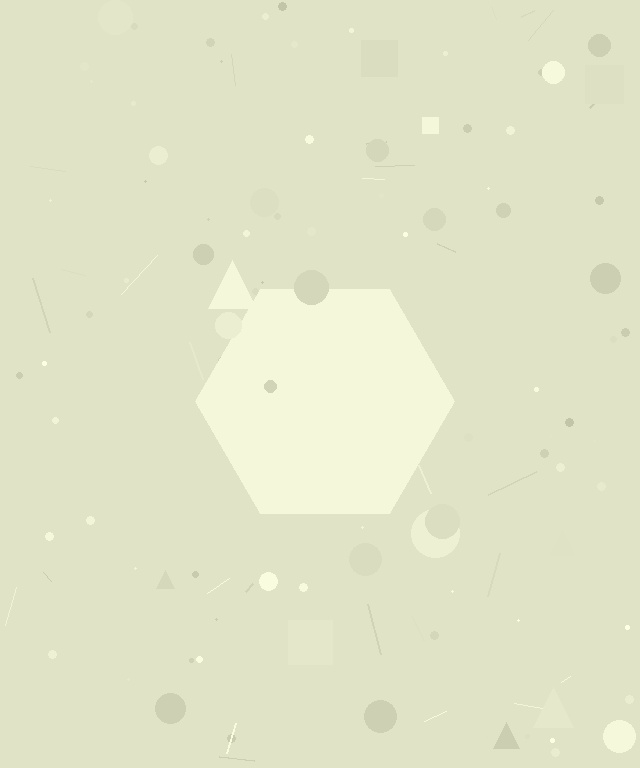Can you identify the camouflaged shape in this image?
The camouflaged shape is a hexagon.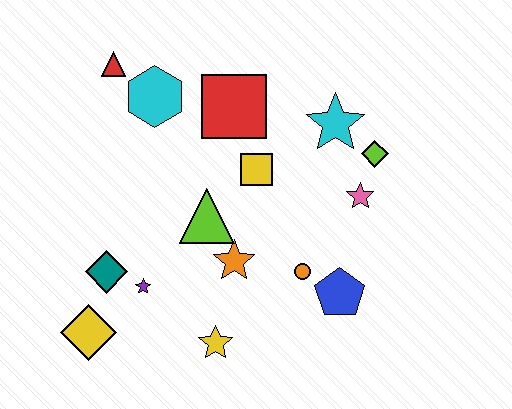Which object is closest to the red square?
The yellow square is closest to the red square.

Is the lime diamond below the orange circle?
No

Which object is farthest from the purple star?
The lime diamond is farthest from the purple star.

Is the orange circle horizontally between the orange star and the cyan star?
Yes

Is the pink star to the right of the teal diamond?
Yes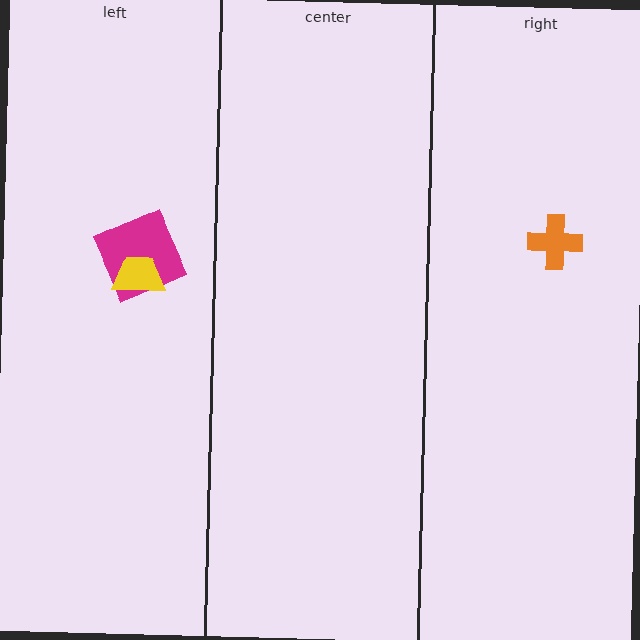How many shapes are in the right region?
1.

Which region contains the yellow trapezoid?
The left region.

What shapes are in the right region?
The orange cross.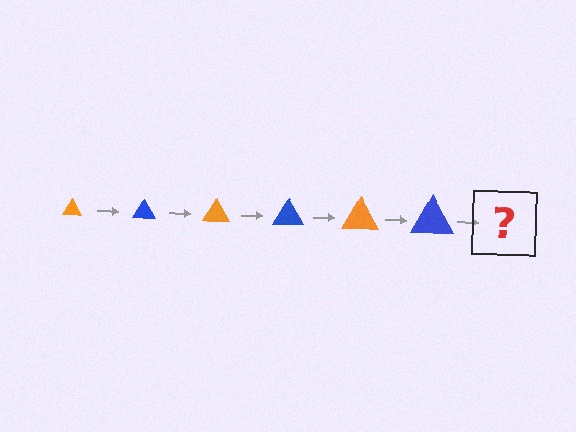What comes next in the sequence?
The next element should be an orange triangle, larger than the previous one.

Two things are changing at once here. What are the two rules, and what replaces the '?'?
The two rules are that the triangle grows larger each step and the color cycles through orange and blue. The '?' should be an orange triangle, larger than the previous one.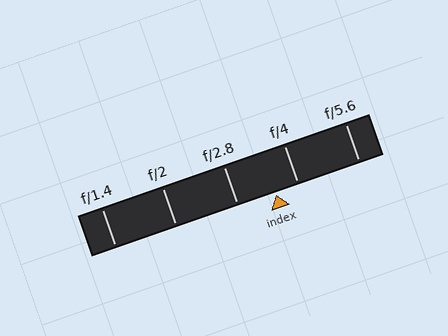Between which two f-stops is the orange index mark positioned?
The index mark is between f/2.8 and f/4.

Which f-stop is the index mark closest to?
The index mark is closest to f/4.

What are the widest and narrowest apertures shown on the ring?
The widest aperture shown is f/1.4 and the narrowest is f/5.6.